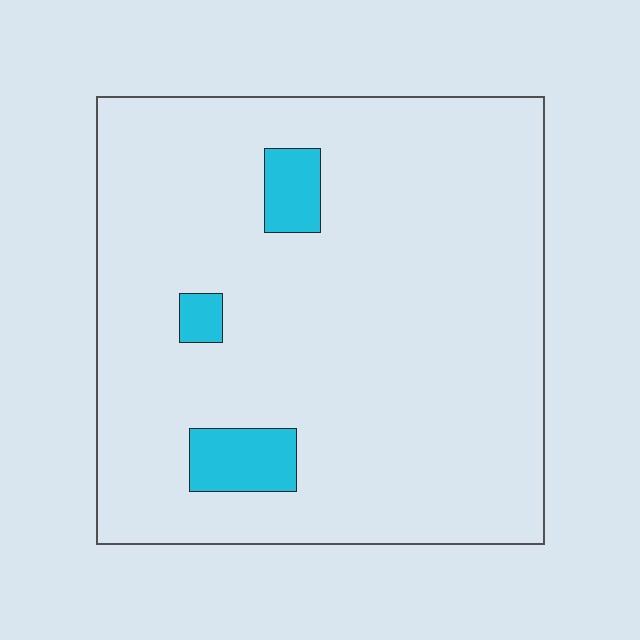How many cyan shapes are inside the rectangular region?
3.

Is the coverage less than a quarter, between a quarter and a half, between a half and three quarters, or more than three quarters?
Less than a quarter.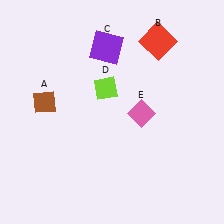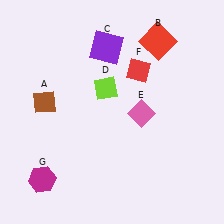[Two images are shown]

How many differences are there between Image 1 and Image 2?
There are 2 differences between the two images.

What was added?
A red diamond (F), a magenta hexagon (G) were added in Image 2.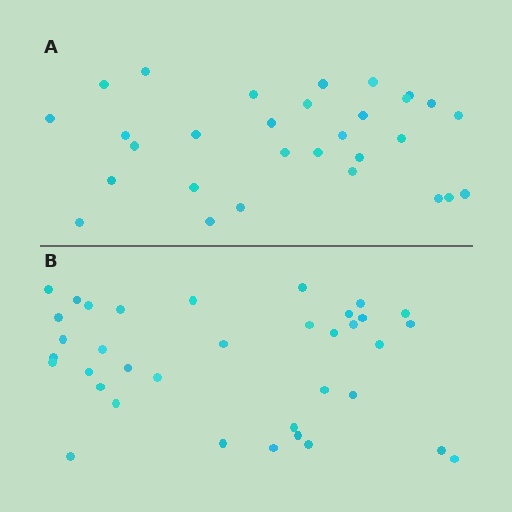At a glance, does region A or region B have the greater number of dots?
Region B (the bottom region) has more dots.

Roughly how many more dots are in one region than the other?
Region B has about 6 more dots than region A.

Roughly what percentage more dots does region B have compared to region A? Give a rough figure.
About 20% more.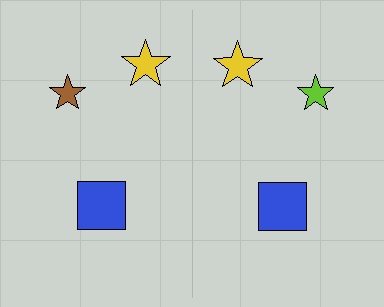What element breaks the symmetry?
The lime star on the right side breaks the symmetry — its mirror counterpart is brown.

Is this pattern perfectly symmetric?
No, the pattern is not perfectly symmetric. The lime star on the right side breaks the symmetry — its mirror counterpart is brown.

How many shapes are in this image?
There are 6 shapes in this image.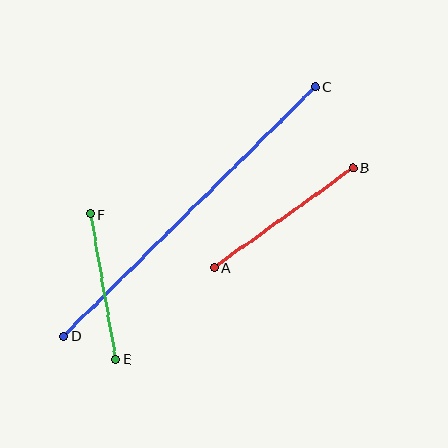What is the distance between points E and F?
The distance is approximately 148 pixels.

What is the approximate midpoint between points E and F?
The midpoint is at approximately (103, 287) pixels.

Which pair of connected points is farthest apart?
Points C and D are farthest apart.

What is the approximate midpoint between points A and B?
The midpoint is at approximately (283, 218) pixels.